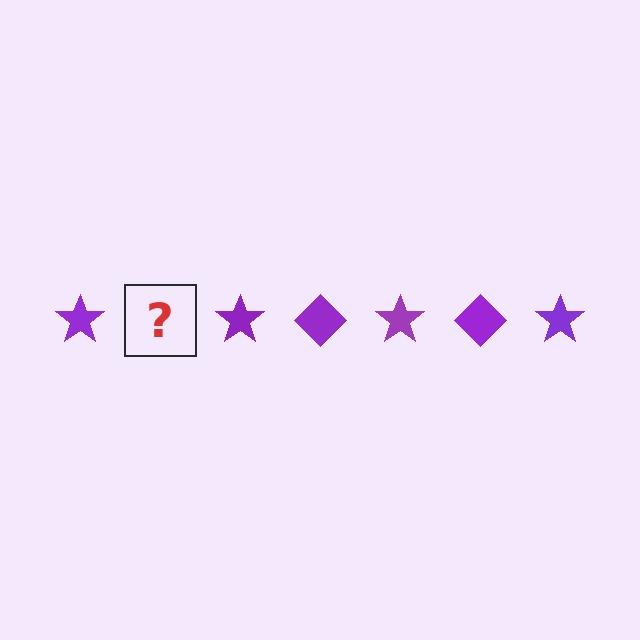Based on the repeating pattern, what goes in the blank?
The blank should be a purple diamond.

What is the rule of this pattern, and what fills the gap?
The rule is that the pattern cycles through star, diamond shapes in purple. The gap should be filled with a purple diamond.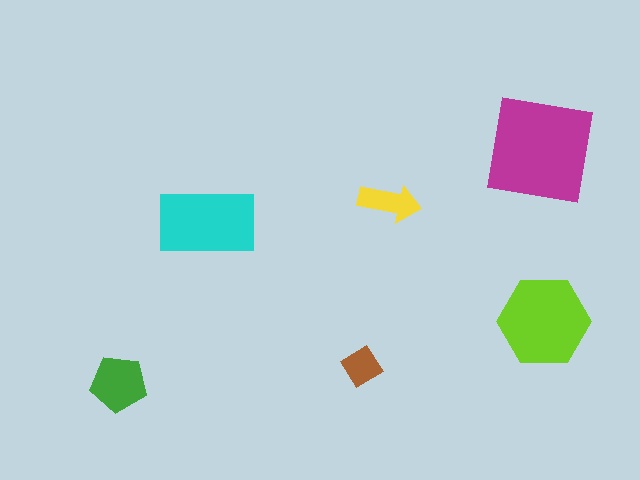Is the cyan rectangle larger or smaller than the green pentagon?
Larger.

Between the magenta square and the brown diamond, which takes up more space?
The magenta square.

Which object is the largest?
The magenta square.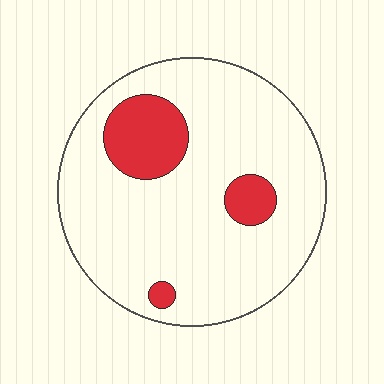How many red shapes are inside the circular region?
3.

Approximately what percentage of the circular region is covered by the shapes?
Approximately 15%.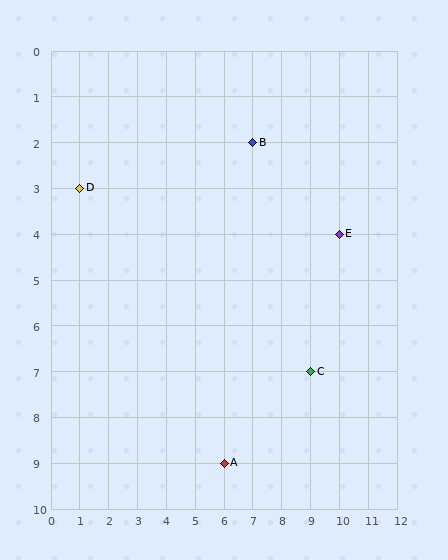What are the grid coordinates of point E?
Point E is at grid coordinates (10, 4).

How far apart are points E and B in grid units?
Points E and B are 3 columns and 2 rows apart (about 3.6 grid units diagonally).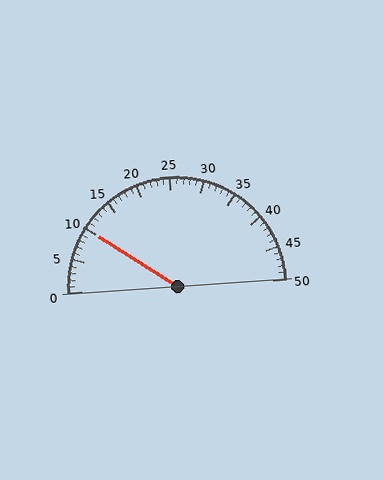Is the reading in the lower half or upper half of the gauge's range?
The reading is in the lower half of the range (0 to 50).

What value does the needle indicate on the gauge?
The needle indicates approximately 10.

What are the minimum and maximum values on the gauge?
The gauge ranges from 0 to 50.